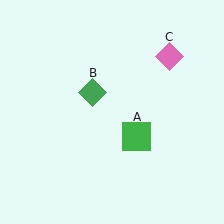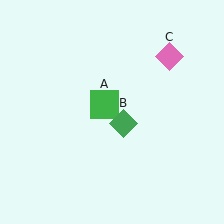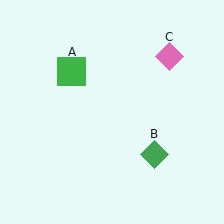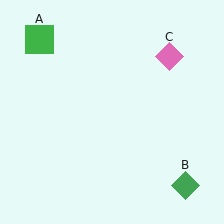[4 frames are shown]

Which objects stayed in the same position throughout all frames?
Pink diamond (object C) remained stationary.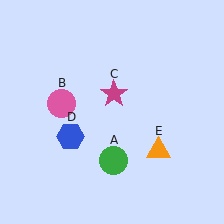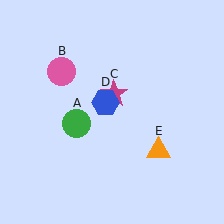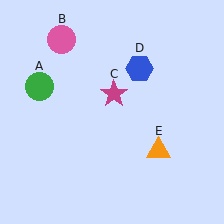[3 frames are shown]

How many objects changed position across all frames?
3 objects changed position: green circle (object A), pink circle (object B), blue hexagon (object D).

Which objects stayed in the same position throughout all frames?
Magenta star (object C) and orange triangle (object E) remained stationary.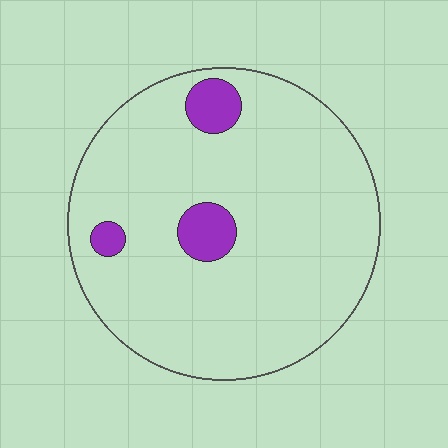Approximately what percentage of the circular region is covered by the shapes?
Approximately 10%.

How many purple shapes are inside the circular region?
3.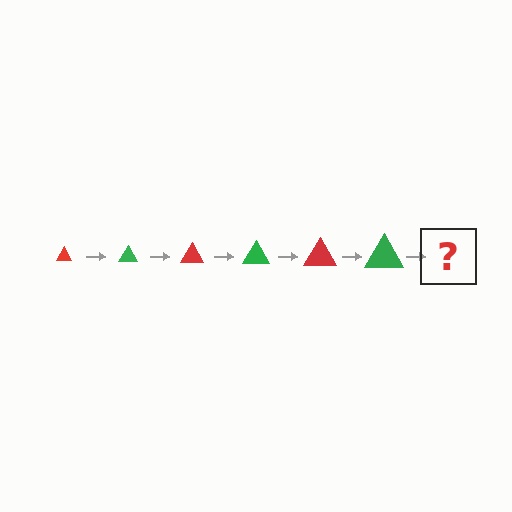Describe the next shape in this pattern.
It should be a red triangle, larger than the previous one.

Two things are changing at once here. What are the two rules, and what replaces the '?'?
The two rules are that the triangle grows larger each step and the color cycles through red and green. The '?' should be a red triangle, larger than the previous one.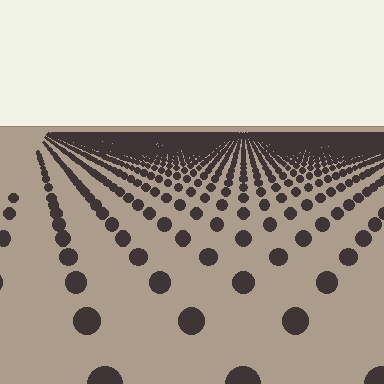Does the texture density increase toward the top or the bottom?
Density increases toward the top.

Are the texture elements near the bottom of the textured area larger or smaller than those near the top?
Larger. Near the bottom, elements are closer to the viewer and appear at a bigger on-screen size.